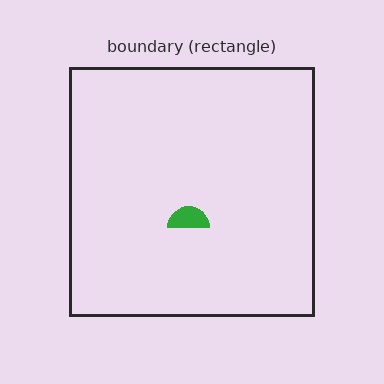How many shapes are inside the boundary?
1 inside, 0 outside.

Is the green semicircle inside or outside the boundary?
Inside.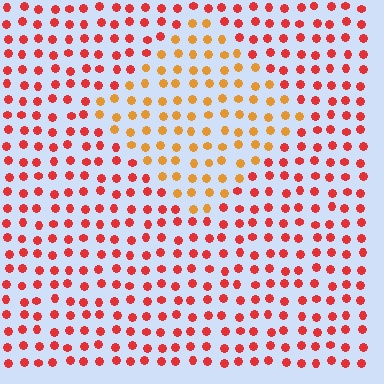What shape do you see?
I see a diamond.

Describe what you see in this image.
The image is filled with small red elements in a uniform arrangement. A diamond-shaped region is visible where the elements are tinted to a slightly different hue, forming a subtle color boundary.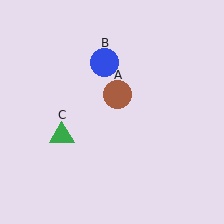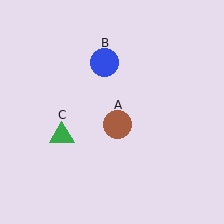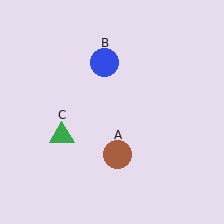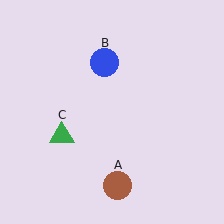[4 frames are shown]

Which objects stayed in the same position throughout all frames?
Blue circle (object B) and green triangle (object C) remained stationary.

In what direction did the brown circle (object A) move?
The brown circle (object A) moved down.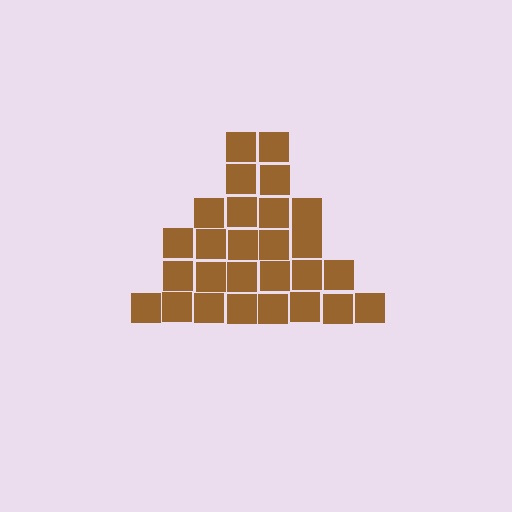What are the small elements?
The small elements are squares.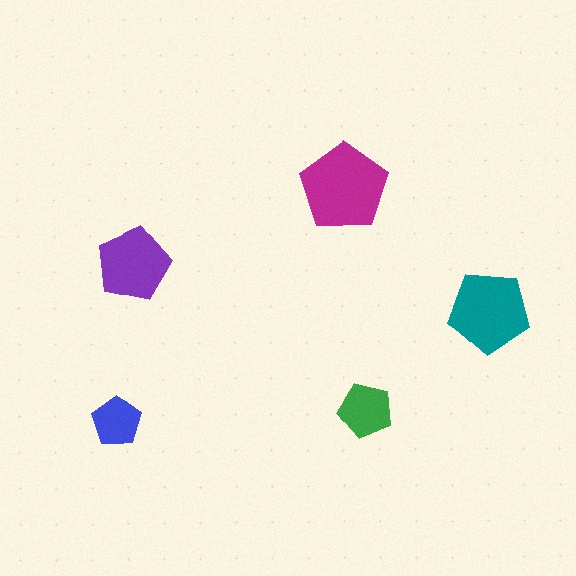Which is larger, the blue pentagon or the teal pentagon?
The teal one.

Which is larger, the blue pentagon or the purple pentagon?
The purple one.